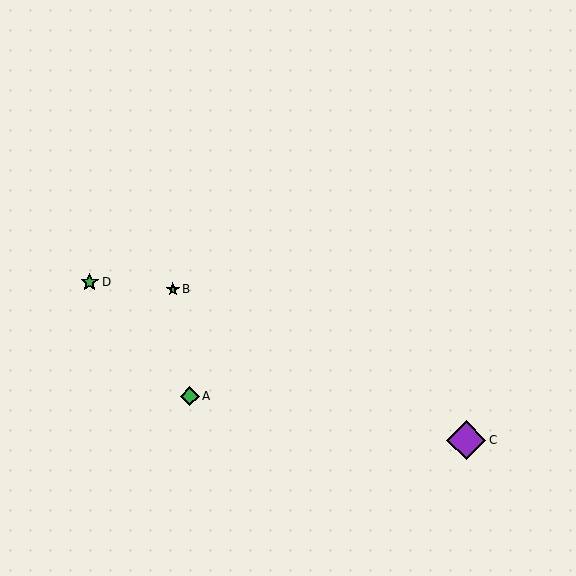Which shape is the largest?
The purple diamond (labeled C) is the largest.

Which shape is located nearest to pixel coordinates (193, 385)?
The green diamond (labeled A) at (190, 396) is nearest to that location.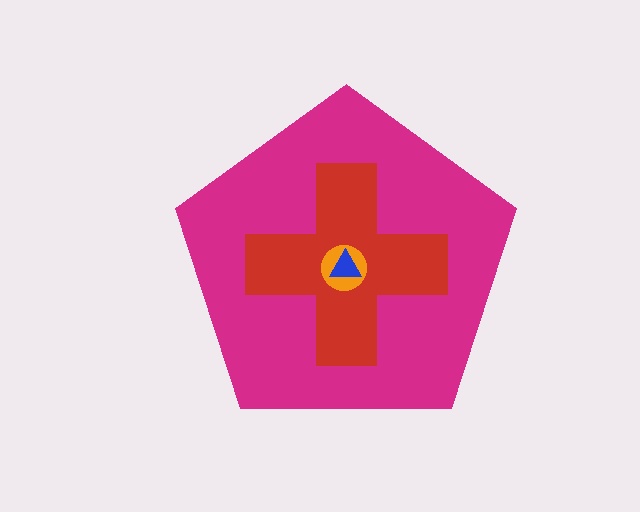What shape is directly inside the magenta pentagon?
The red cross.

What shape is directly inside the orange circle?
The blue triangle.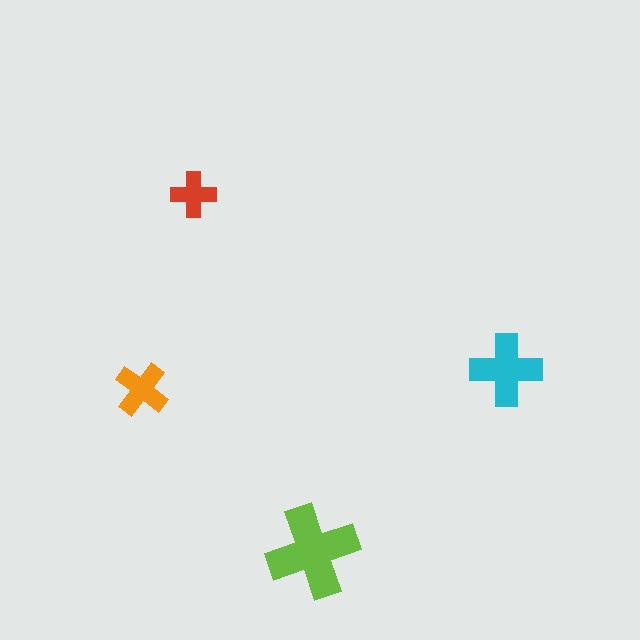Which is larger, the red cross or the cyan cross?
The cyan one.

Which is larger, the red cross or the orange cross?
The orange one.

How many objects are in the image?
There are 4 objects in the image.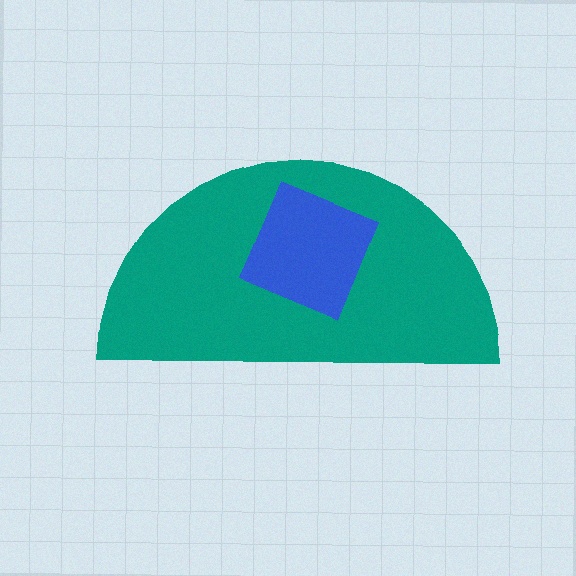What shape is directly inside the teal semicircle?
The blue square.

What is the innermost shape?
The blue square.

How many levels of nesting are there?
2.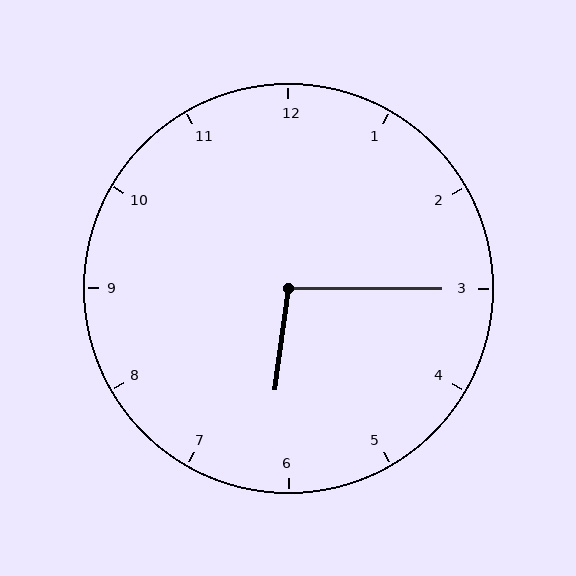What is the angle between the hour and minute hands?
Approximately 98 degrees.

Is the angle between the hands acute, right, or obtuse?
It is obtuse.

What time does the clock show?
6:15.